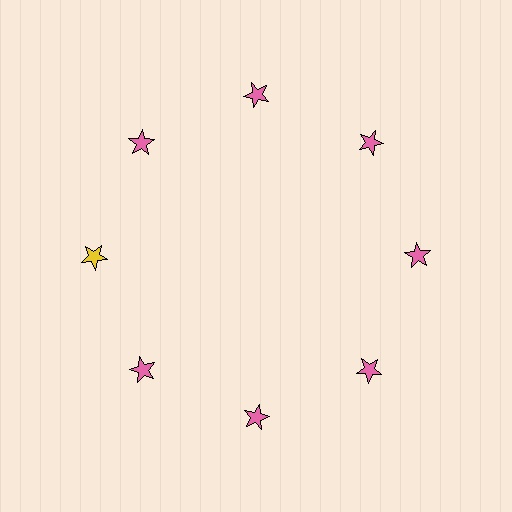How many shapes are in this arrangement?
There are 8 shapes arranged in a ring pattern.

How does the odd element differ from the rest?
It has a different color: yellow instead of pink.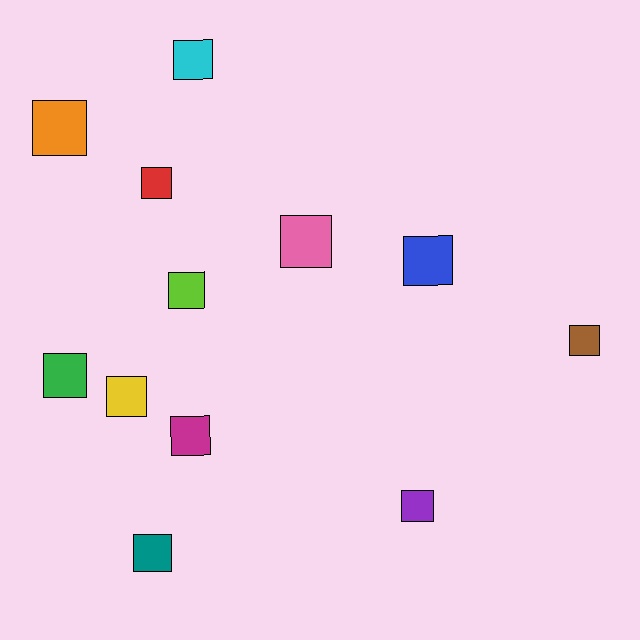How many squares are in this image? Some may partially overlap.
There are 12 squares.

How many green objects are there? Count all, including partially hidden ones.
There is 1 green object.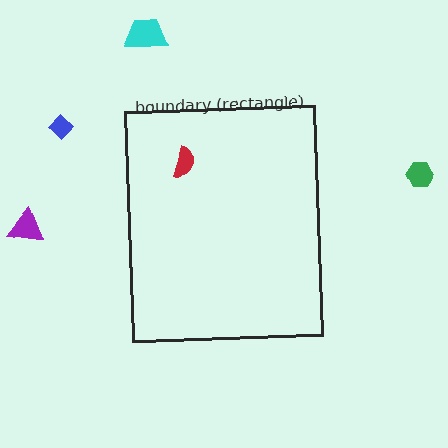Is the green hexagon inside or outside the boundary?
Outside.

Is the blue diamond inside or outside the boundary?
Outside.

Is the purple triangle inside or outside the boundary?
Outside.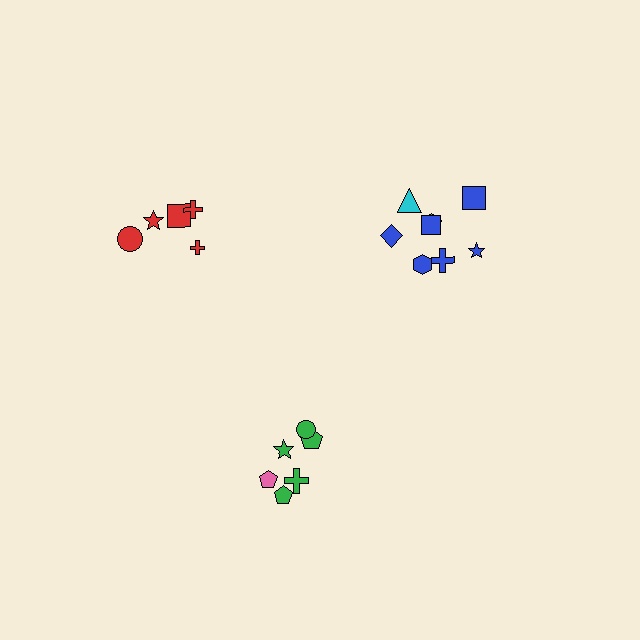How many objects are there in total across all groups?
There are 19 objects.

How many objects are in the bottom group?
There are 6 objects.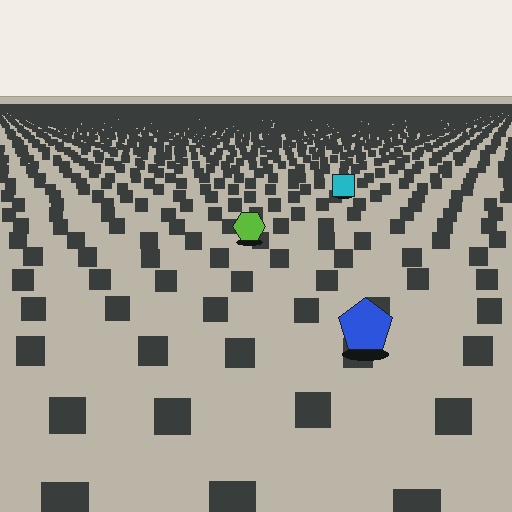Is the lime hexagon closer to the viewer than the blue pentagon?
No. The blue pentagon is closer — you can tell from the texture gradient: the ground texture is coarser near it.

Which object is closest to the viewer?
The blue pentagon is closest. The texture marks near it are larger and more spread out.